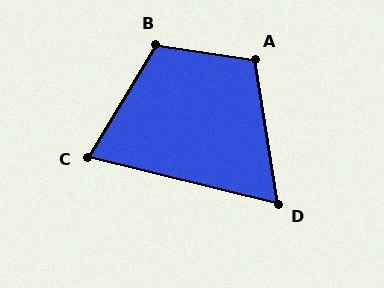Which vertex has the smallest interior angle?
D, at approximately 67 degrees.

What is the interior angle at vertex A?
Approximately 108 degrees (obtuse).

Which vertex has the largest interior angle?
B, at approximately 113 degrees.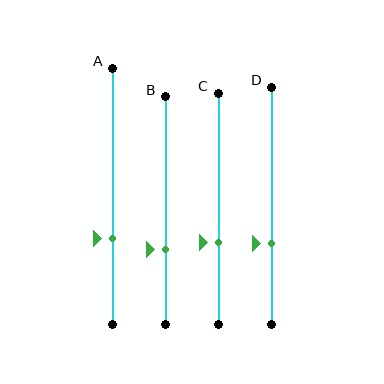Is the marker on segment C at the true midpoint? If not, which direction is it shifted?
No, the marker on segment C is shifted downward by about 15% of the segment length.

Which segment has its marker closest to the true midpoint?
Segment C has its marker closest to the true midpoint.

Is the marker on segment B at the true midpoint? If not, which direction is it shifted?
No, the marker on segment B is shifted downward by about 17% of the segment length.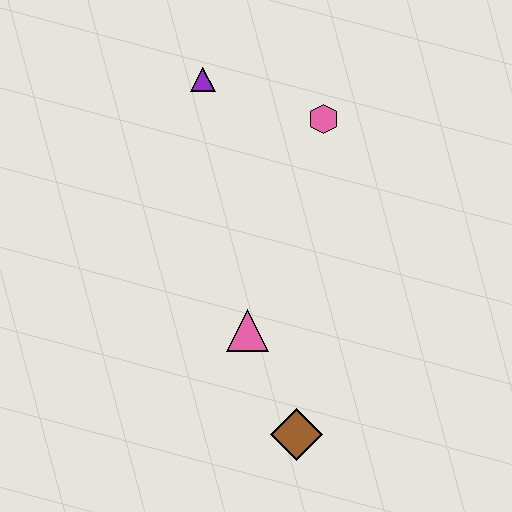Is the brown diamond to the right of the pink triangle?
Yes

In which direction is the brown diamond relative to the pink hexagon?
The brown diamond is below the pink hexagon.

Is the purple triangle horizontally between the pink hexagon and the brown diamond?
No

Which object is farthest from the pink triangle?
The purple triangle is farthest from the pink triangle.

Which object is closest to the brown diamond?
The pink triangle is closest to the brown diamond.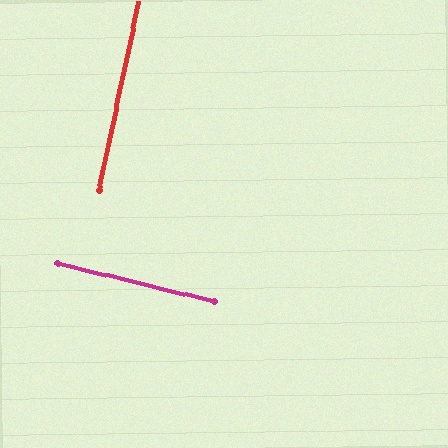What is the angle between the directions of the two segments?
Approximately 88 degrees.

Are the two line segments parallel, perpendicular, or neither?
Perpendicular — they meet at approximately 88°.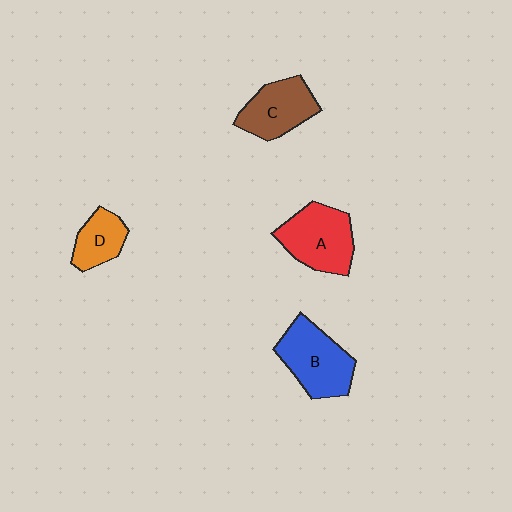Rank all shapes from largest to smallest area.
From largest to smallest: B (blue), A (red), C (brown), D (orange).